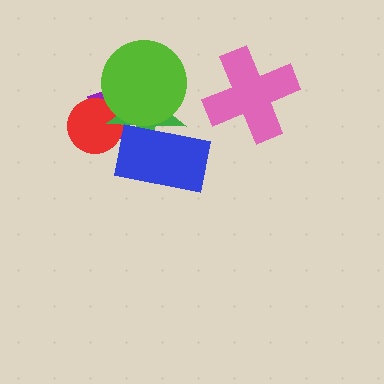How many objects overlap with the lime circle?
2 objects overlap with the lime circle.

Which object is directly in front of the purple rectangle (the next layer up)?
The red circle is directly in front of the purple rectangle.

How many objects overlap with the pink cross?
0 objects overlap with the pink cross.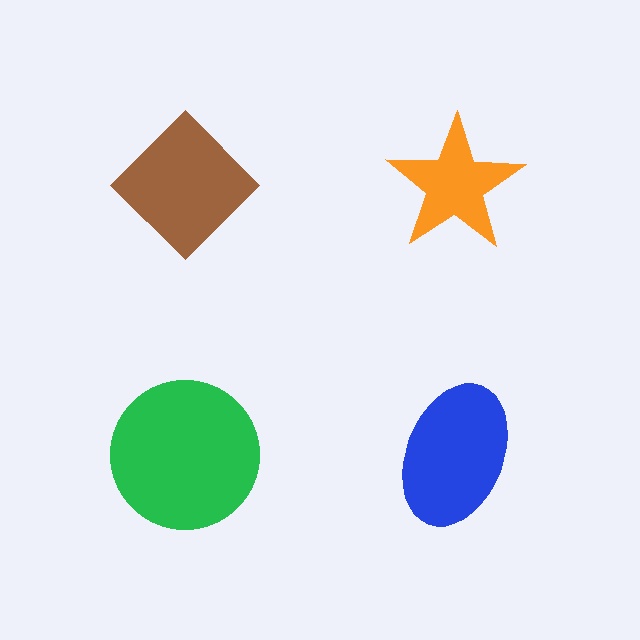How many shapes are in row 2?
2 shapes.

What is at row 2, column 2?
A blue ellipse.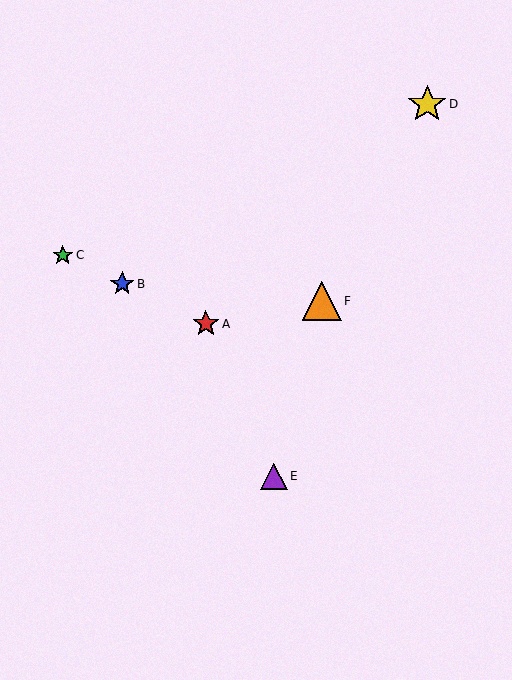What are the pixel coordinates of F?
Object F is at (322, 301).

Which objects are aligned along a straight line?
Objects A, B, C are aligned along a straight line.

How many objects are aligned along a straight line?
3 objects (A, B, C) are aligned along a straight line.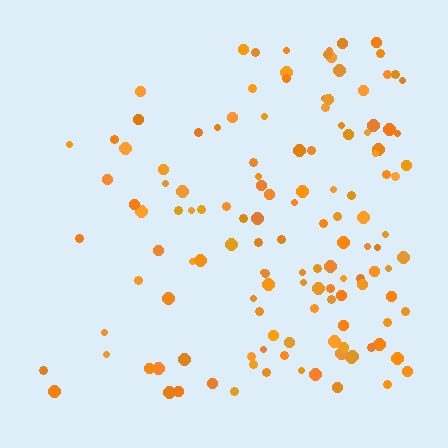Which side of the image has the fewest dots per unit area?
The left.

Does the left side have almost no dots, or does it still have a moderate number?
Still a moderate number, just noticeably fewer than the right.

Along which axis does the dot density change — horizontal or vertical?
Horizontal.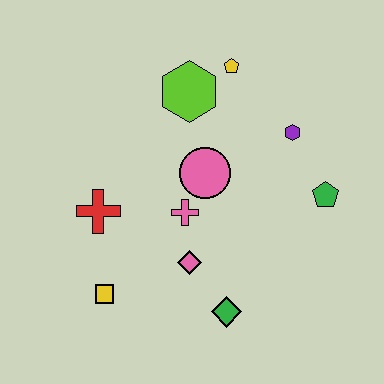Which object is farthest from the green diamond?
The yellow pentagon is farthest from the green diamond.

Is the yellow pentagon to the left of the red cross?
No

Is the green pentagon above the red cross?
Yes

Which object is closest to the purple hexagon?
The green pentagon is closest to the purple hexagon.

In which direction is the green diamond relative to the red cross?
The green diamond is to the right of the red cross.